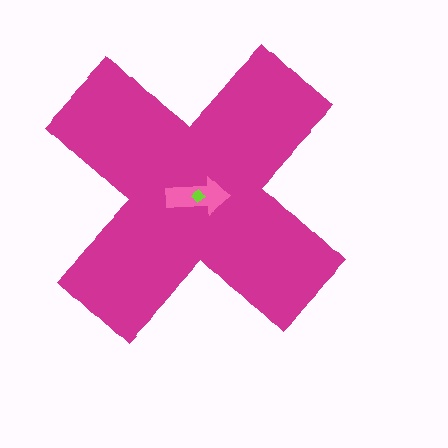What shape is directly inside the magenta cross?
The pink arrow.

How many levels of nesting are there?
3.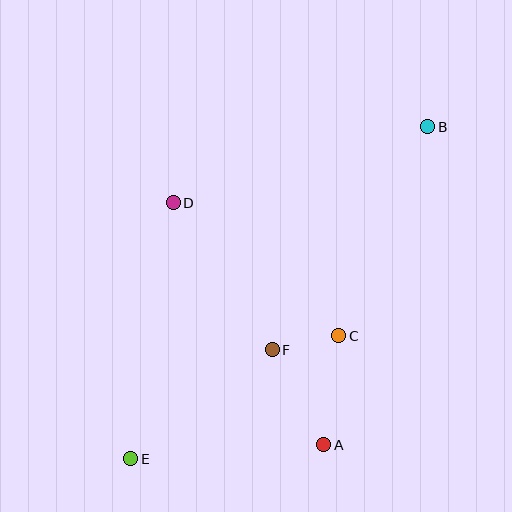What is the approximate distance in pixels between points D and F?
The distance between D and F is approximately 177 pixels.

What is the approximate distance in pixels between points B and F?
The distance between B and F is approximately 272 pixels.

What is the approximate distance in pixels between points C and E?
The distance between C and E is approximately 242 pixels.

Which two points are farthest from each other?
Points B and E are farthest from each other.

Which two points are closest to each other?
Points C and F are closest to each other.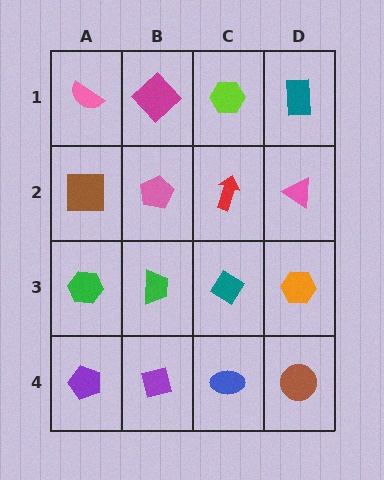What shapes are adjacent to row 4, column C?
A teal diamond (row 3, column C), a purple square (row 4, column B), a brown circle (row 4, column D).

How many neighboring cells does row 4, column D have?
2.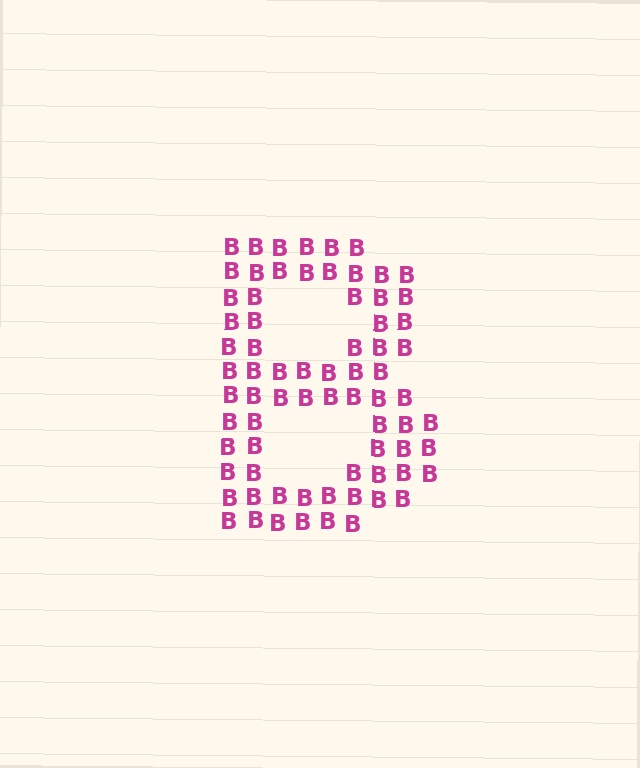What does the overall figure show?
The overall figure shows the letter B.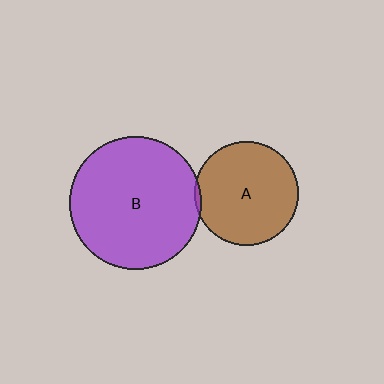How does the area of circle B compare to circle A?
Approximately 1.6 times.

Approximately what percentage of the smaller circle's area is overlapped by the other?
Approximately 5%.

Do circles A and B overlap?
Yes.